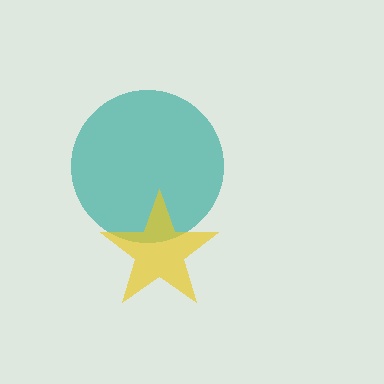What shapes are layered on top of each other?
The layered shapes are: a teal circle, a yellow star.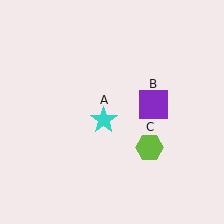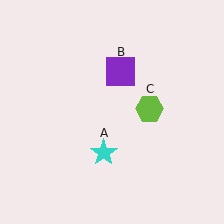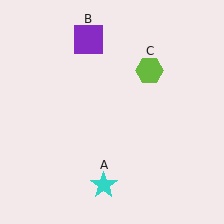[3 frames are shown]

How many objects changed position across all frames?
3 objects changed position: cyan star (object A), purple square (object B), lime hexagon (object C).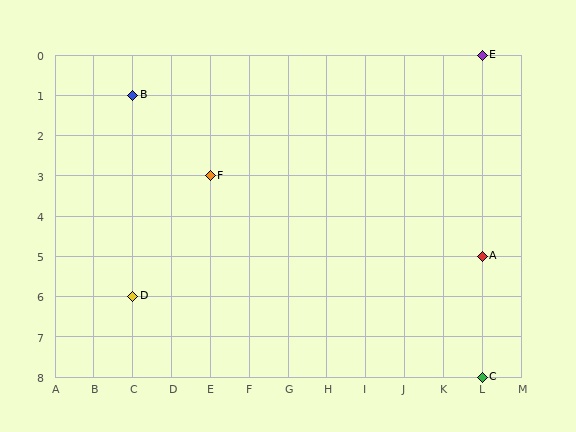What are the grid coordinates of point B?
Point B is at grid coordinates (C, 1).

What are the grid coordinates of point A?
Point A is at grid coordinates (L, 5).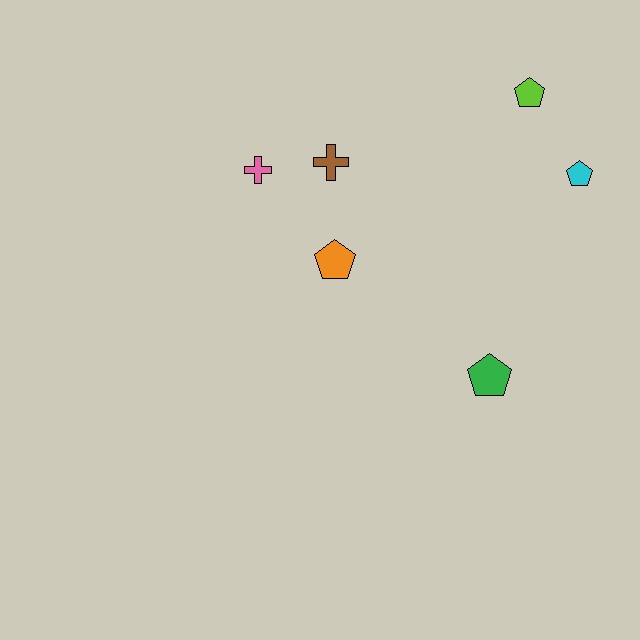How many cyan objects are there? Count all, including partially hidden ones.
There is 1 cyan object.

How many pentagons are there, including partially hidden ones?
There are 4 pentagons.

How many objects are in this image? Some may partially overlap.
There are 6 objects.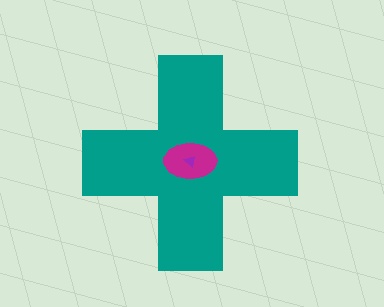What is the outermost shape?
The teal cross.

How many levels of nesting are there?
3.